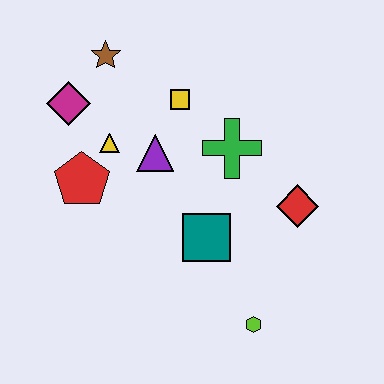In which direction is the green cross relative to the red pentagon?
The green cross is to the right of the red pentagon.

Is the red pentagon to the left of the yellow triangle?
Yes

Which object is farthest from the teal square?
The brown star is farthest from the teal square.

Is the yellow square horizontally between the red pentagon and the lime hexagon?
Yes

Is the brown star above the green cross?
Yes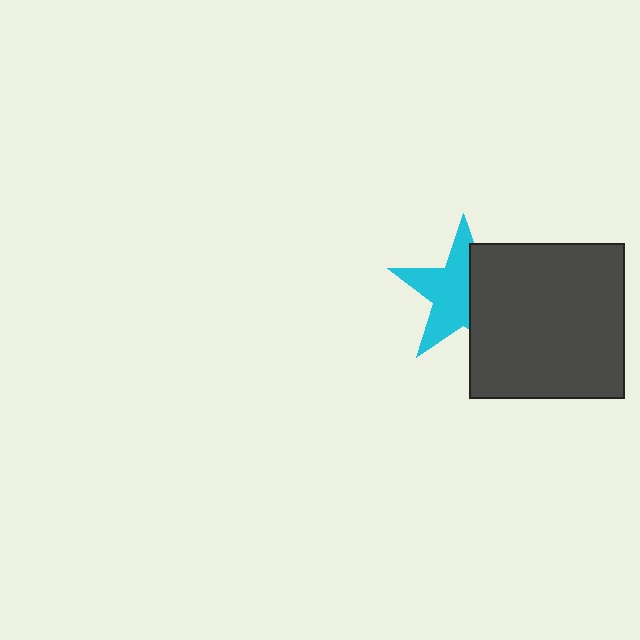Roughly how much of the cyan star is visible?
About half of it is visible (roughly 58%).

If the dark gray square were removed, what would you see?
You would see the complete cyan star.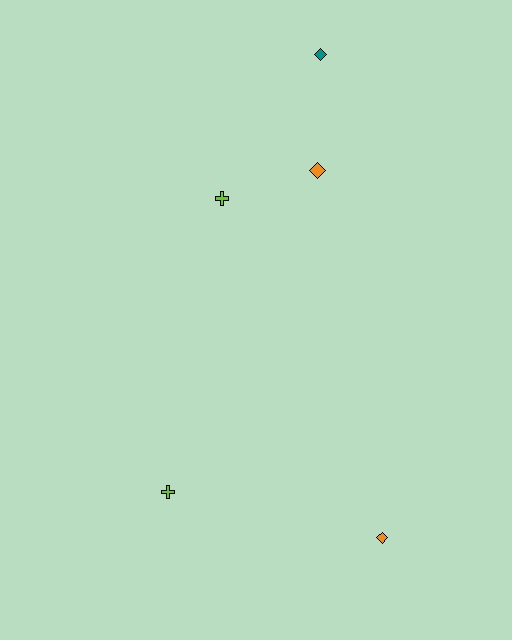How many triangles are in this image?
There are no triangles.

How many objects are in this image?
There are 5 objects.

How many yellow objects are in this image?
There are no yellow objects.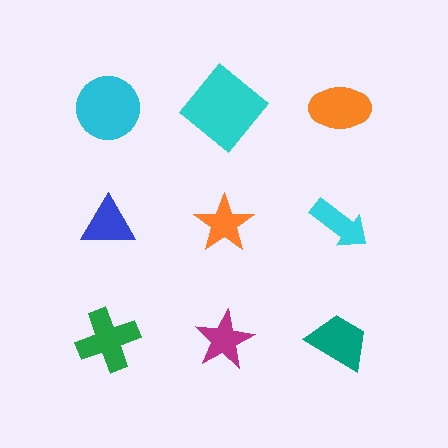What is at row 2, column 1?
A blue triangle.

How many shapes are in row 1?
3 shapes.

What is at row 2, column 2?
An orange star.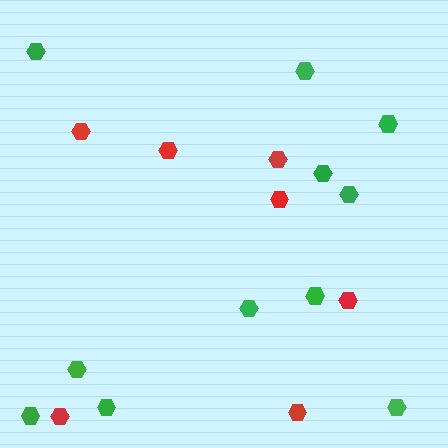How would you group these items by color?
There are 2 groups: one group of green hexagons (11) and one group of red hexagons (7).